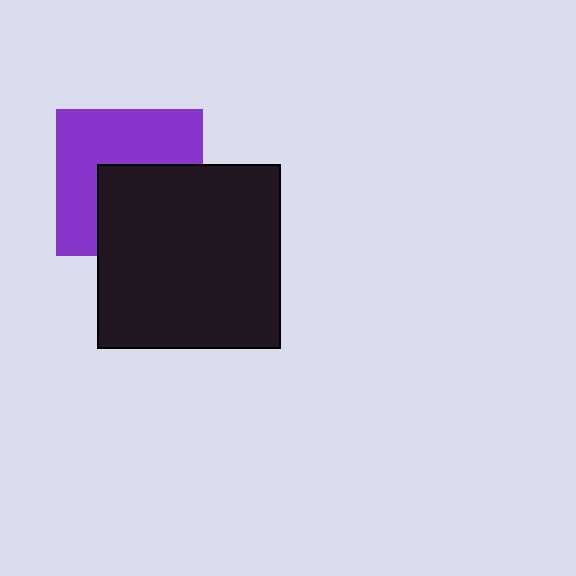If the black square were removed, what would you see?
You would see the complete purple square.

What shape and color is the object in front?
The object in front is a black square.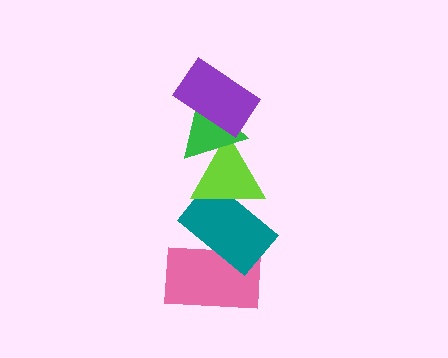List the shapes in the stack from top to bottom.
From top to bottom: the purple rectangle, the green triangle, the lime triangle, the teal rectangle, the pink rectangle.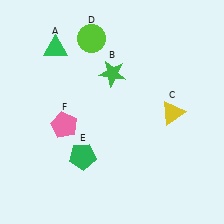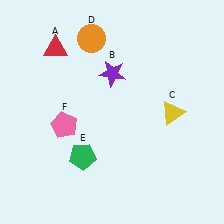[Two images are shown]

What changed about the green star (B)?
In Image 1, B is green. In Image 2, it changed to purple.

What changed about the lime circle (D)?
In Image 1, D is lime. In Image 2, it changed to orange.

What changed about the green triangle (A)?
In Image 1, A is green. In Image 2, it changed to red.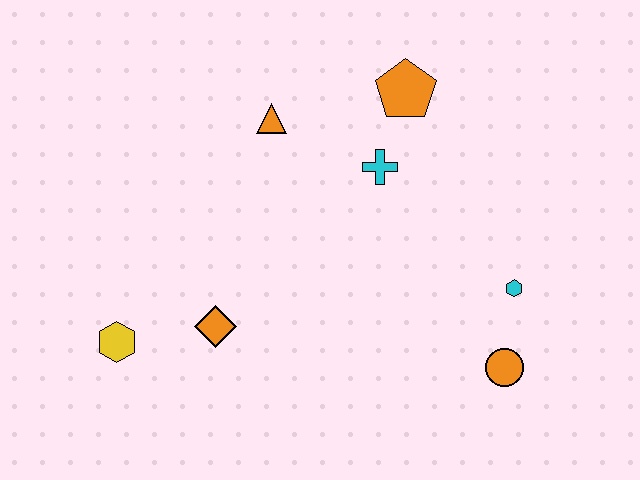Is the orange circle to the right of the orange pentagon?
Yes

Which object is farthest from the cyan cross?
The yellow hexagon is farthest from the cyan cross.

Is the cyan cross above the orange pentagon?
No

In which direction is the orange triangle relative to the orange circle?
The orange triangle is above the orange circle.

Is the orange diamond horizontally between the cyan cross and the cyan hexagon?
No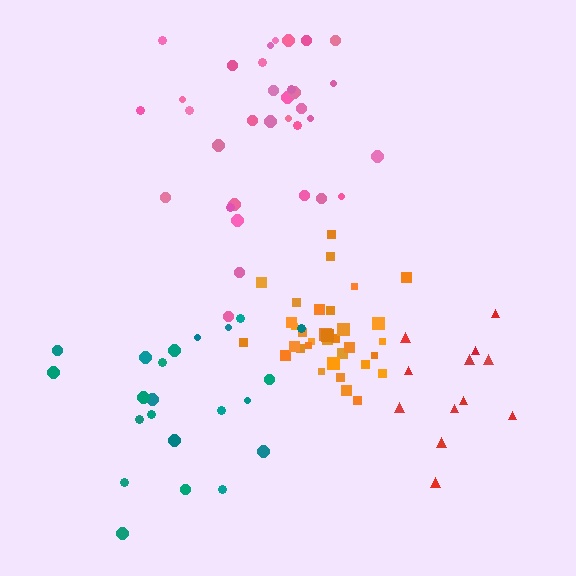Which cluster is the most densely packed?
Orange.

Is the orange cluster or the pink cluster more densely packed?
Orange.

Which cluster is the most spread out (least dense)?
Teal.